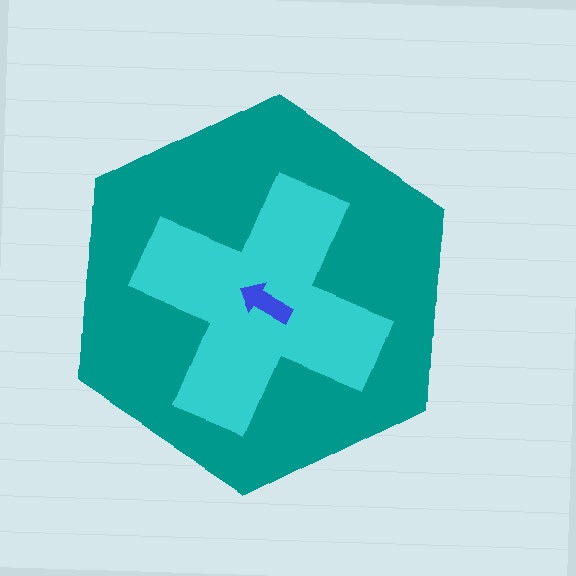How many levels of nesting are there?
3.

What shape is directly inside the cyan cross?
The blue arrow.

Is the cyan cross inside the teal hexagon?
Yes.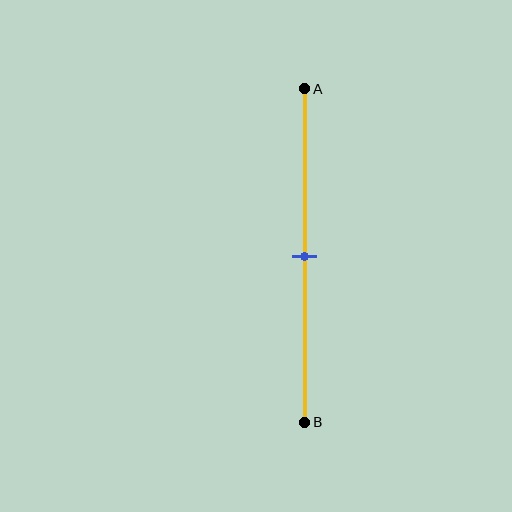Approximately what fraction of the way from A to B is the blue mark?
The blue mark is approximately 50% of the way from A to B.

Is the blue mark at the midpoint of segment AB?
Yes, the mark is approximately at the midpoint.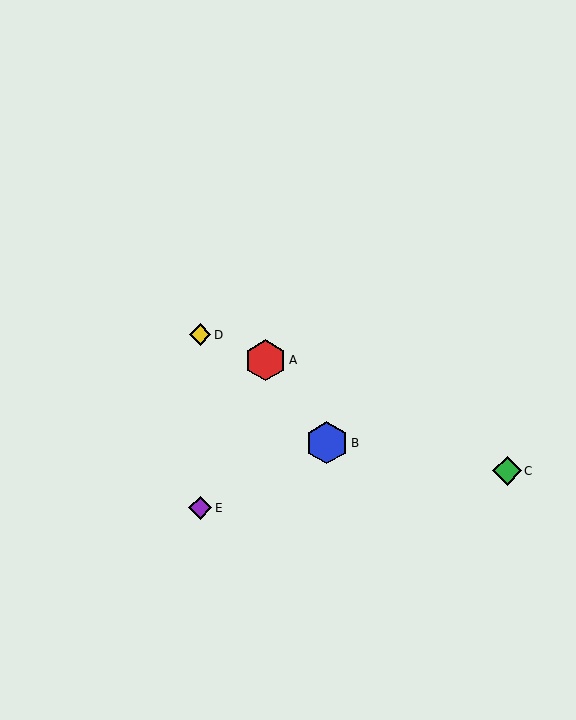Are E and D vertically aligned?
Yes, both are at x≈200.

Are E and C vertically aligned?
No, E is at x≈200 and C is at x≈507.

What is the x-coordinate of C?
Object C is at x≈507.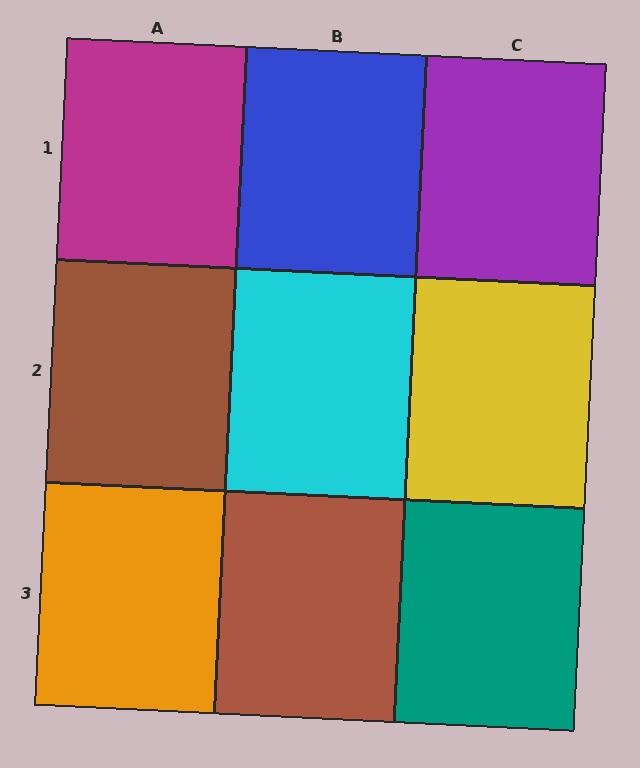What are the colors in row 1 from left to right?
Magenta, blue, purple.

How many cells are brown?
2 cells are brown.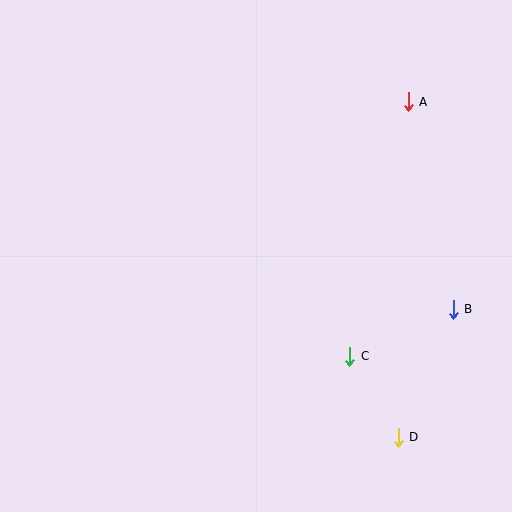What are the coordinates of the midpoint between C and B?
The midpoint between C and B is at (401, 333).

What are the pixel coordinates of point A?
Point A is at (408, 102).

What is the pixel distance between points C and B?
The distance between C and B is 114 pixels.